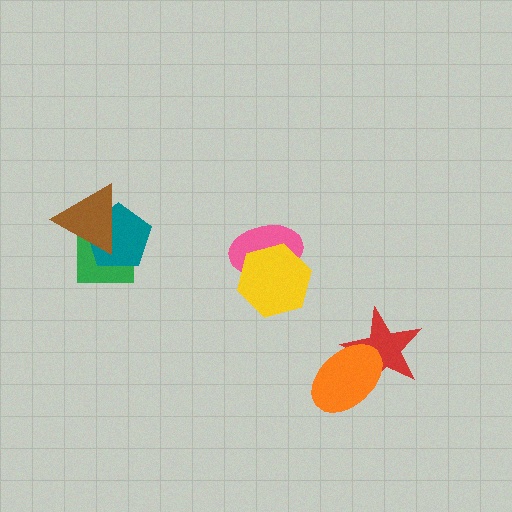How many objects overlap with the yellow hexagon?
1 object overlaps with the yellow hexagon.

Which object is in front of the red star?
The orange ellipse is in front of the red star.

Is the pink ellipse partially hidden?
Yes, it is partially covered by another shape.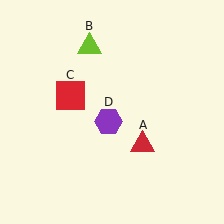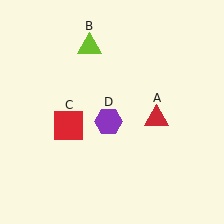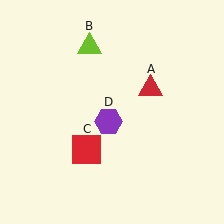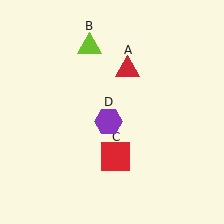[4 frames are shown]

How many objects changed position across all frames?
2 objects changed position: red triangle (object A), red square (object C).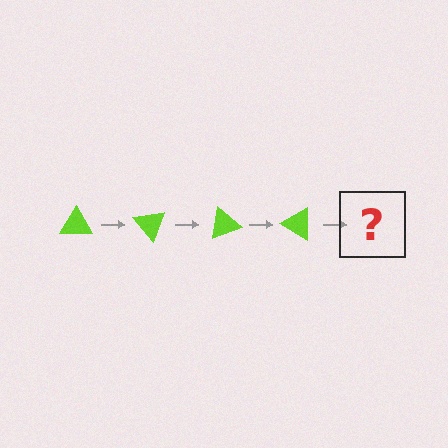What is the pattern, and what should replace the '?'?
The pattern is that the triangle rotates 50 degrees each step. The '?' should be a lime triangle rotated 200 degrees.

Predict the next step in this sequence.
The next step is a lime triangle rotated 200 degrees.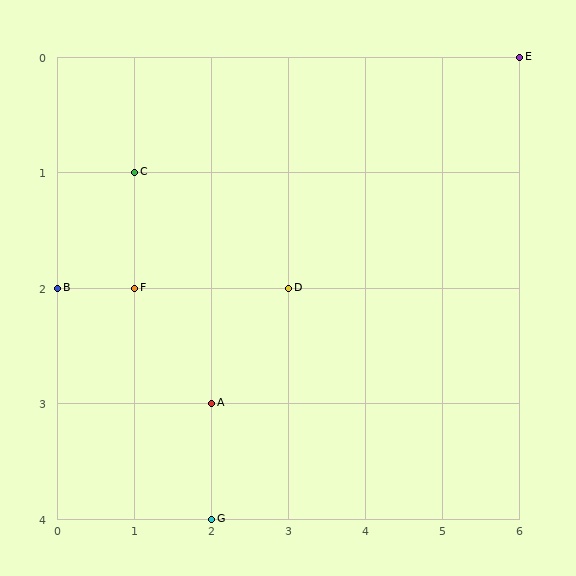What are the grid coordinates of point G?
Point G is at grid coordinates (2, 4).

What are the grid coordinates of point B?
Point B is at grid coordinates (0, 2).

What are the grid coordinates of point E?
Point E is at grid coordinates (6, 0).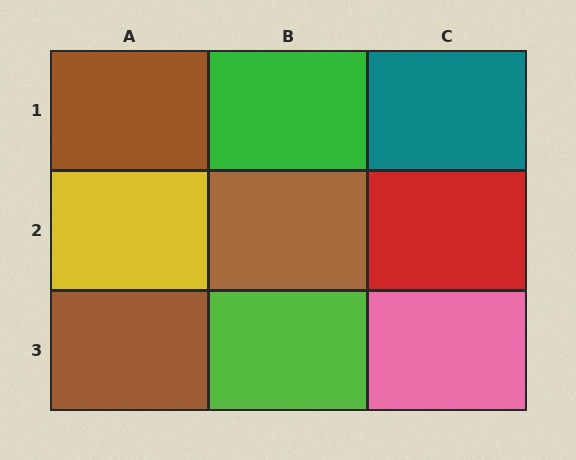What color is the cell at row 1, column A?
Brown.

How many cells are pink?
1 cell is pink.